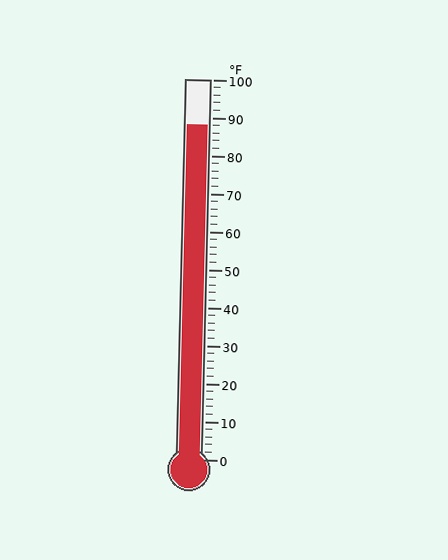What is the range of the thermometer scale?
The thermometer scale ranges from 0°F to 100°F.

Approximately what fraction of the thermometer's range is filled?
The thermometer is filled to approximately 90% of its range.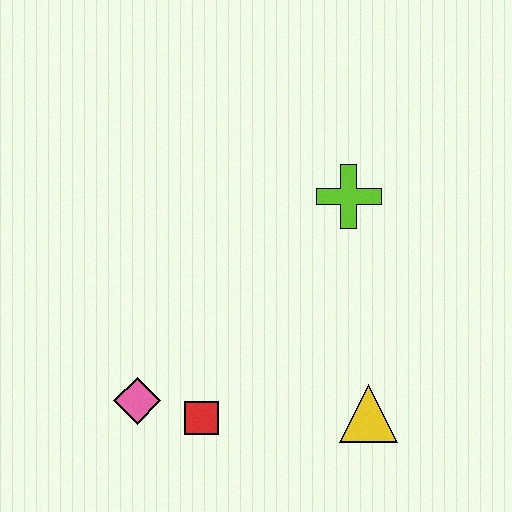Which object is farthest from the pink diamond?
The lime cross is farthest from the pink diamond.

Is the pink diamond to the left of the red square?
Yes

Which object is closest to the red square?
The pink diamond is closest to the red square.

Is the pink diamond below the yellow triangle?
No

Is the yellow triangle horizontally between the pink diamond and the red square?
No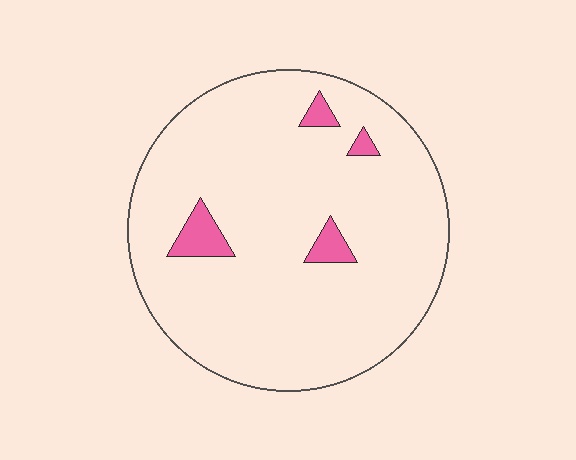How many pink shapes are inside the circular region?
4.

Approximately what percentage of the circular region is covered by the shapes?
Approximately 5%.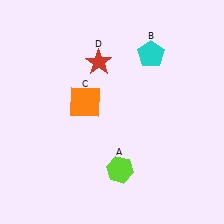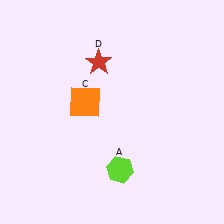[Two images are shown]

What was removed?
The cyan pentagon (B) was removed in Image 2.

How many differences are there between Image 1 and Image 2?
There is 1 difference between the two images.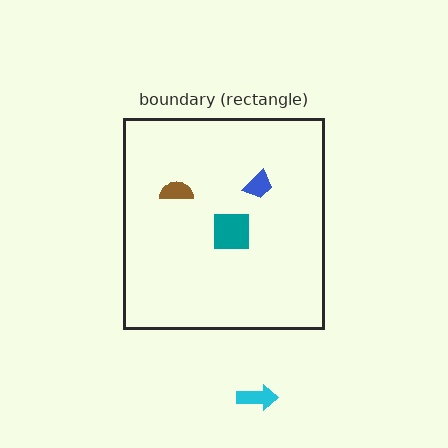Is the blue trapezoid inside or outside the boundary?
Inside.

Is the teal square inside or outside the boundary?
Inside.